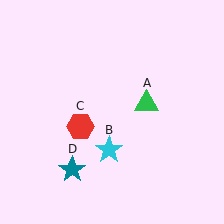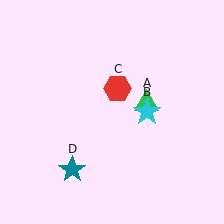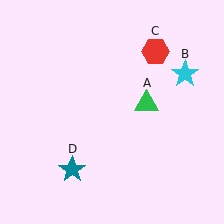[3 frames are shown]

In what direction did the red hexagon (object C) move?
The red hexagon (object C) moved up and to the right.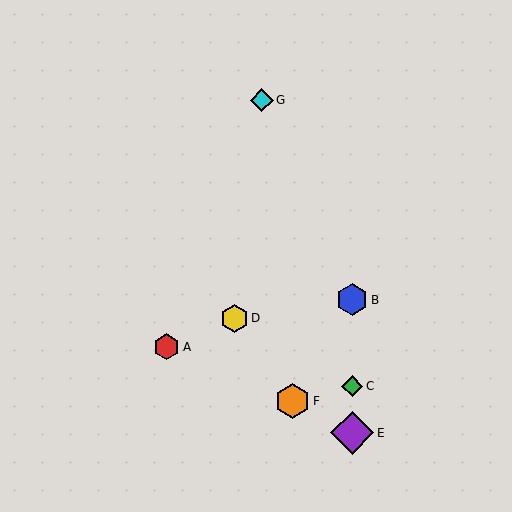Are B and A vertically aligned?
No, B is at x≈352 and A is at x≈167.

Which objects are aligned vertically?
Objects B, C, E are aligned vertically.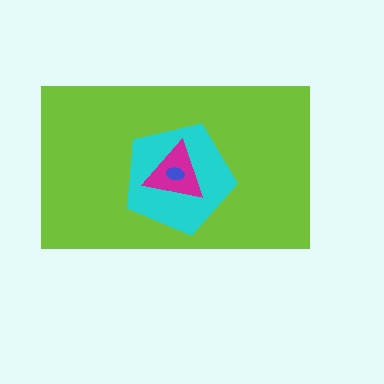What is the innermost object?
The blue ellipse.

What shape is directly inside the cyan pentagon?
The magenta triangle.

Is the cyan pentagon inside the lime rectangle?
Yes.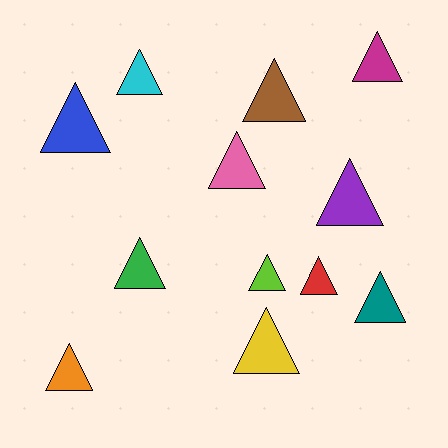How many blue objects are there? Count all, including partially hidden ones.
There is 1 blue object.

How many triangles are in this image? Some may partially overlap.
There are 12 triangles.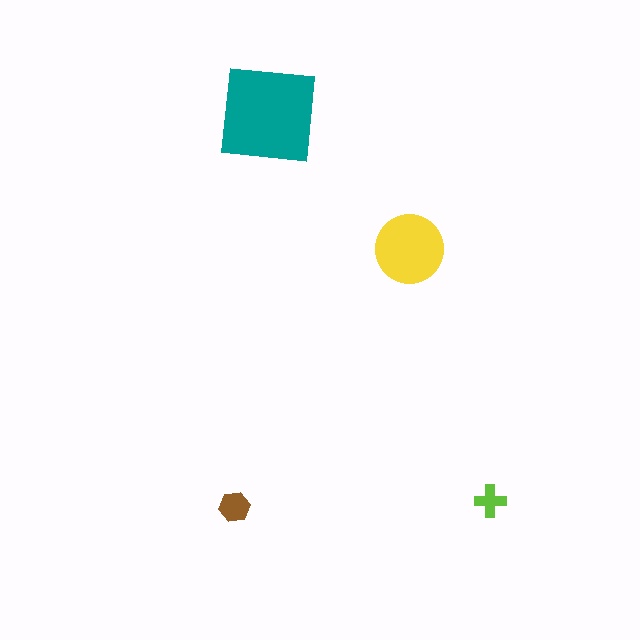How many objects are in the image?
There are 4 objects in the image.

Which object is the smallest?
The lime cross.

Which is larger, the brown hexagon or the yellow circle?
The yellow circle.